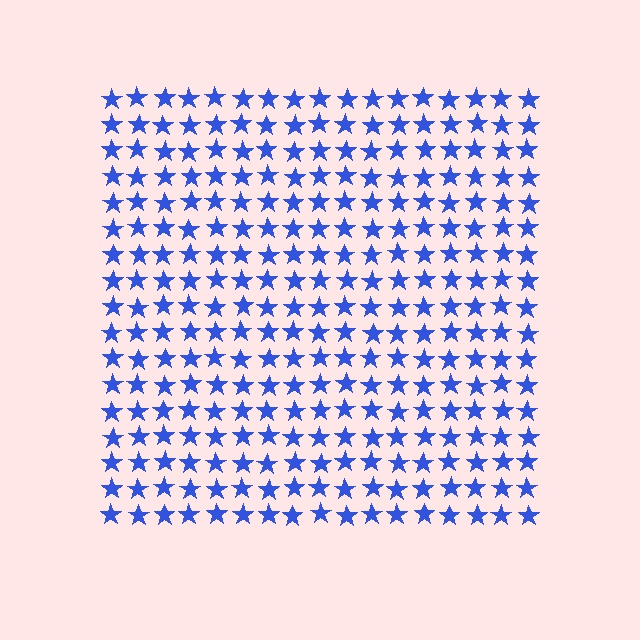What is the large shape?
The large shape is a square.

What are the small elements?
The small elements are stars.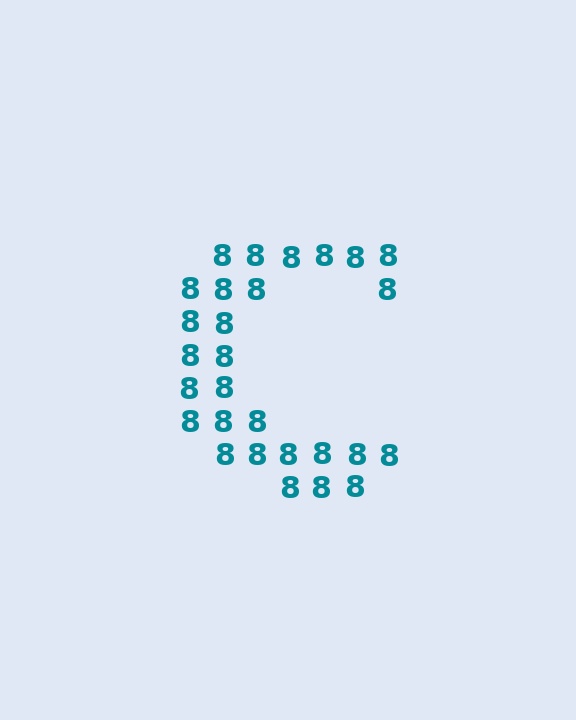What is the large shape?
The large shape is the letter C.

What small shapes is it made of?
It is made of small digit 8's.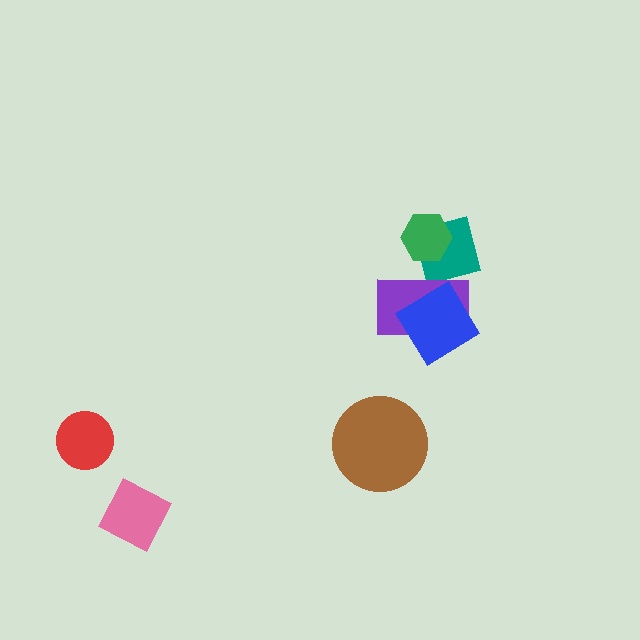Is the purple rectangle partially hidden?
Yes, it is partially covered by another shape.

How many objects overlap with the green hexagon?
1 object overlaps with the green hexagon.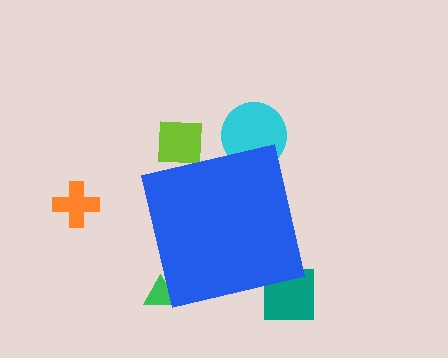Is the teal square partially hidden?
Yes, the teal square is partially hidden behind the blue square.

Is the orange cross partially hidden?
No, the orange cross is fully visible.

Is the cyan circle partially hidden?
Yes, the cyan circle is partially hidden behind the blue square.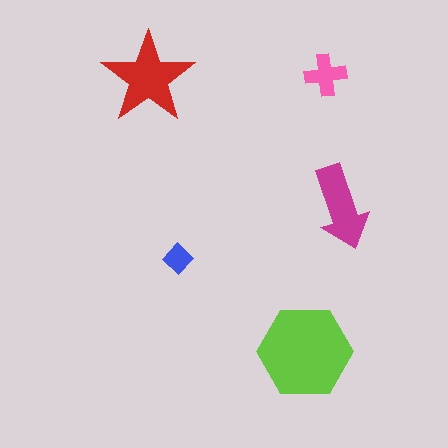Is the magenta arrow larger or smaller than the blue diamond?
Larger.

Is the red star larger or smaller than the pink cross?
Larger.